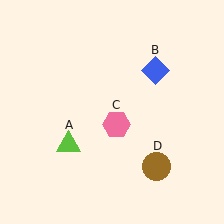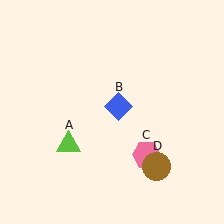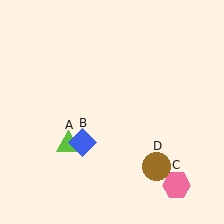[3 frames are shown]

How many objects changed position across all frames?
2 objects changed position: blue diamond (object B), pink hexagon (object C).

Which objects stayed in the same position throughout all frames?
Lime triangle (object A) and brown circle (object D) remained stationary.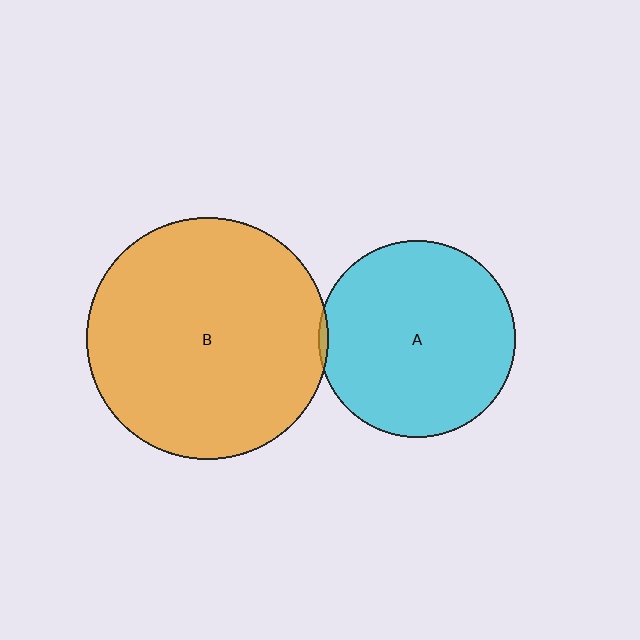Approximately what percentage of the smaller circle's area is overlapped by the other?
Approximately 5%.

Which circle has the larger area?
Circle B (orange).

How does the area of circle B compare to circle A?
Approximately 1.5 times.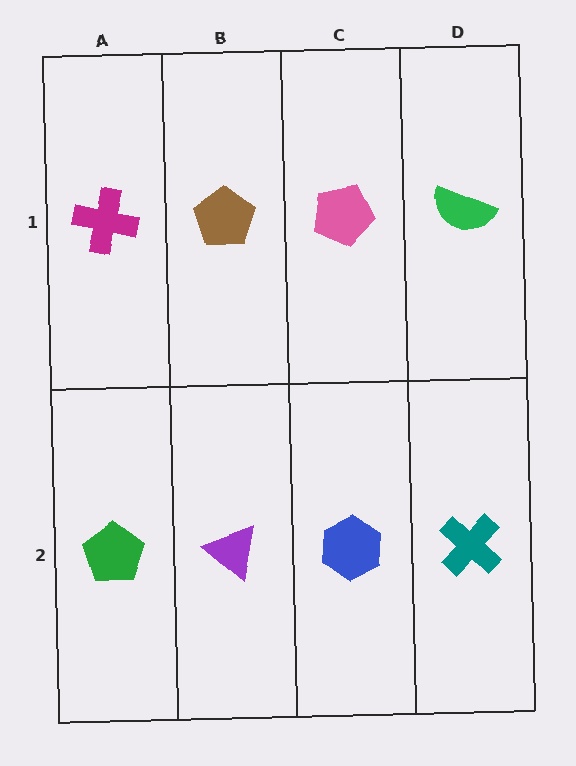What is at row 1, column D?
A green semicircle.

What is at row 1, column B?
A brown pentagon.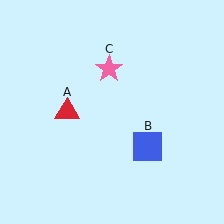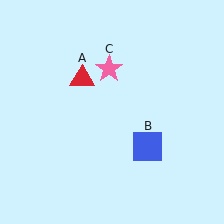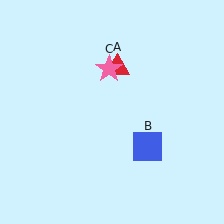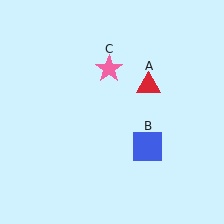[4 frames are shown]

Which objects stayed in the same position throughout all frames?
Blue square (object B) and pink star (object C) remained stationary.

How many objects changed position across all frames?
1 object changed position: red triangle (object A).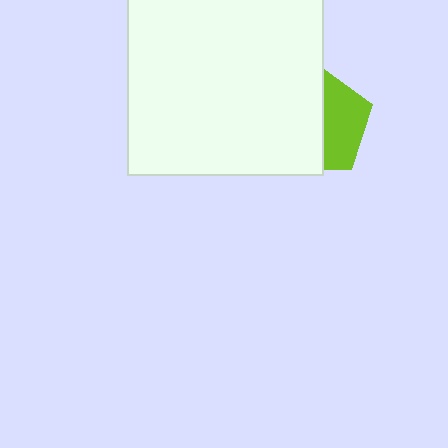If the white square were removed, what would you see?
You would see the complete lime pentagon.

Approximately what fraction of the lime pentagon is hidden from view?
Roughly 58% of the lime pentagon is hidden behind the white square.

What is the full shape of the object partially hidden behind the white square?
The partially hidden object is a lime pentagon.